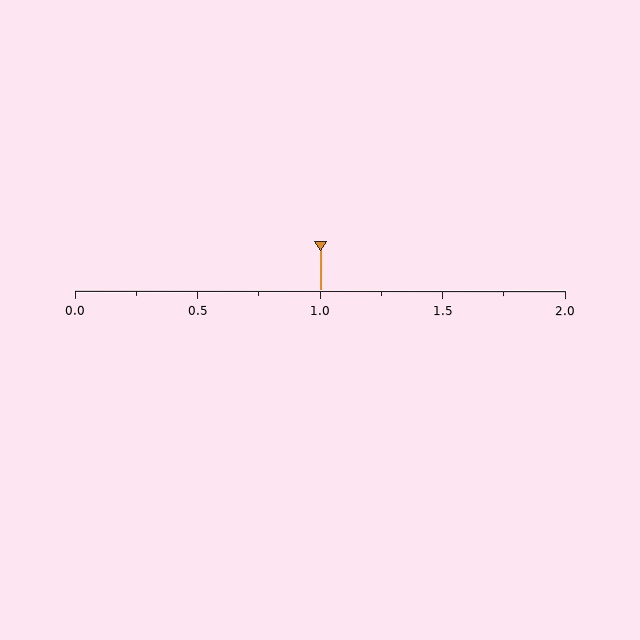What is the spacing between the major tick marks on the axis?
The major ticks are spaced 0.5 apart.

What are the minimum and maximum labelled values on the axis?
The axis runs from 0.0 to 2.0.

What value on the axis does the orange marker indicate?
The marker indicates approximately 1.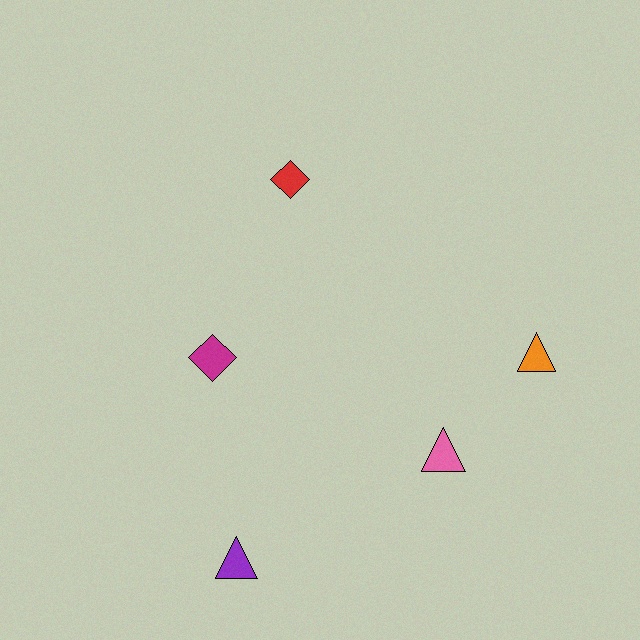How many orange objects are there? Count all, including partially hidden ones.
There is 1 orange object.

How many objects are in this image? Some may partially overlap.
There are 5 objects.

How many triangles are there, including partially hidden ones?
There are 3 triangles.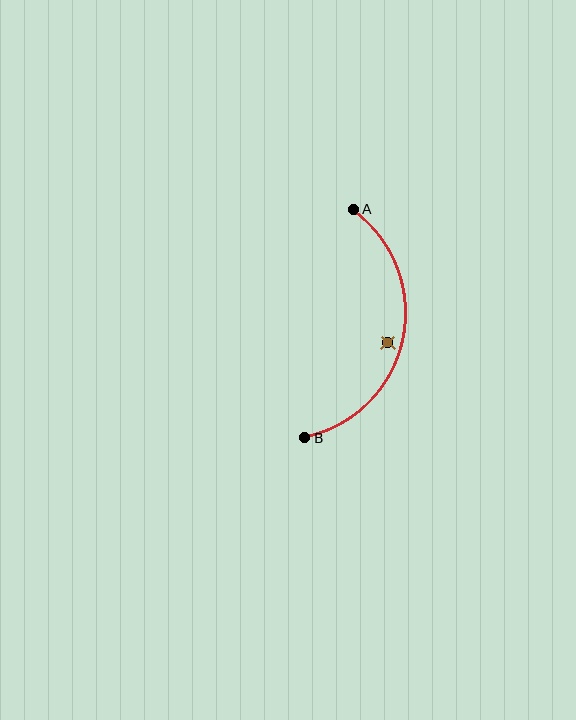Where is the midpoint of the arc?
The arc midpoint is the point on the curve farthest from the straight line joining A and B. It sits to the right of that line.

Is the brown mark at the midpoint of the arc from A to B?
No — the brown mark does not lie on the arc at all. It sits slightly inside the curve.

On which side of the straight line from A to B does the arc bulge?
The arc bulges to the right of the straight line connecting A and B.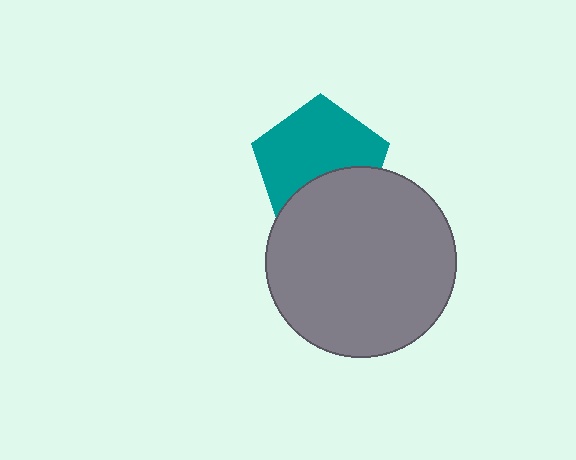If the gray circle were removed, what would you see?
You would see the complete teal pentagon.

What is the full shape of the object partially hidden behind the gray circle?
The partially hidden object is a teal pentagon.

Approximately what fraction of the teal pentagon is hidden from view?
Roughly 35% of the teal pentagon is hidden behind the gray circle.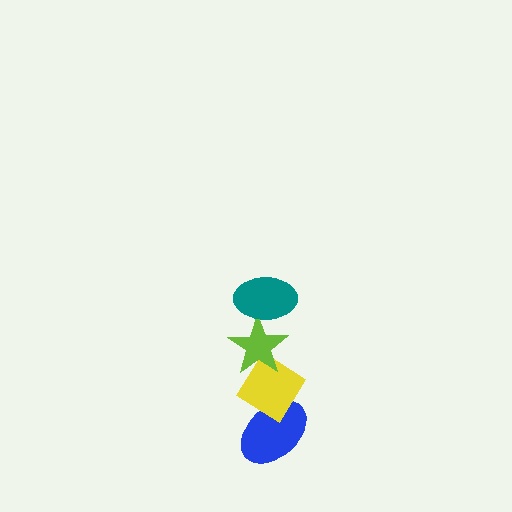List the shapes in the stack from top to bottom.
From top to bottom: the teal ellipse, the lime star, the yellow diamond, the blue ellipse.